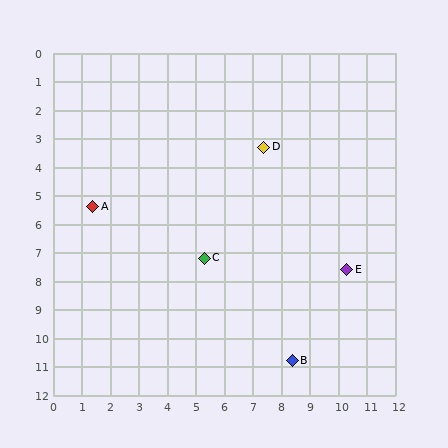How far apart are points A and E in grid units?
Points A and E are about 9.2 grid units apart.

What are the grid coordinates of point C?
Point C is at approximately (5.3, 7.2).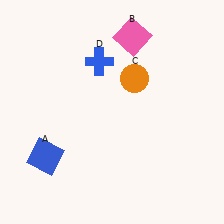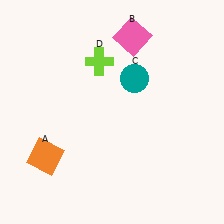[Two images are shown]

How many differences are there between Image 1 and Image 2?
There are 3 differences between the two images.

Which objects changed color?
A changed from blue to orange. C changed from orange to teal. D changed from blue to lime.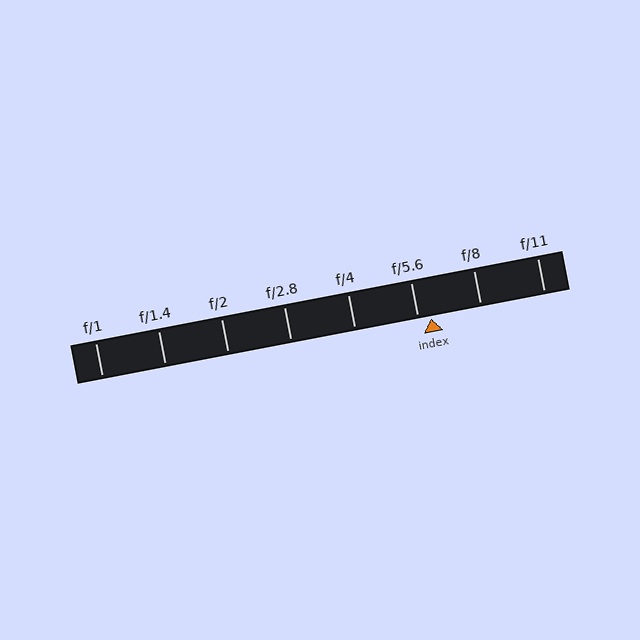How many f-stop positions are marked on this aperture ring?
There are 8 f-stop positions marked.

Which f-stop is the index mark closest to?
The index mark is closest to f/5.6.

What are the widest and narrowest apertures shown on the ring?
The widest aperture shown is f/1 and the narrowest is f/11.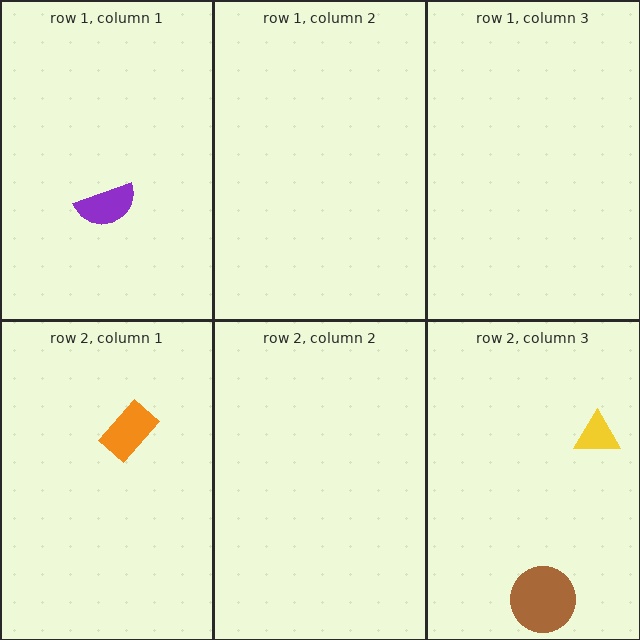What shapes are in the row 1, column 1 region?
The purple semicircle.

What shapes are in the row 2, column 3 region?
The yellow triangle, the brown circle.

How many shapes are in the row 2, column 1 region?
1.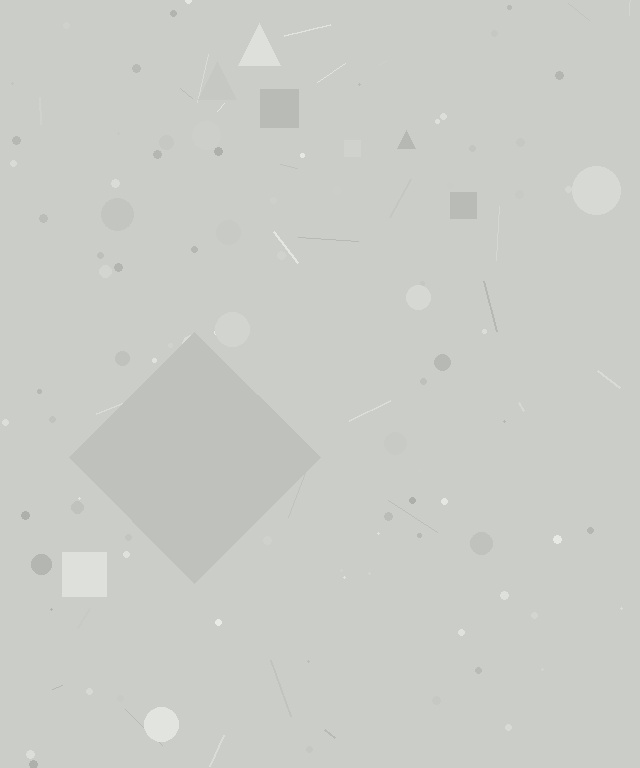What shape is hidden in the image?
A diamond is hidden in the image.